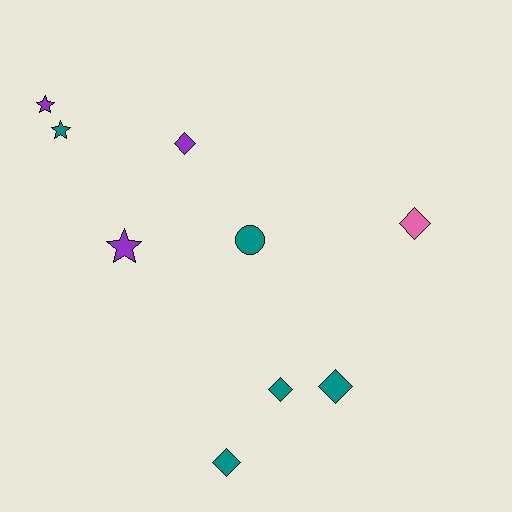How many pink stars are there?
There are no pink stars.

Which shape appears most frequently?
Diamond, with 5 objects.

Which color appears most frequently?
Teal, with 5 objects.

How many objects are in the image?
There are 9 objects.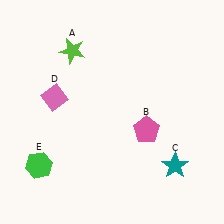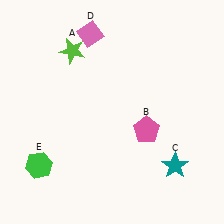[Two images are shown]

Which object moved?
The pink diamond (D) moved up.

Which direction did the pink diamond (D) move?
The pink diamond (D) moved up.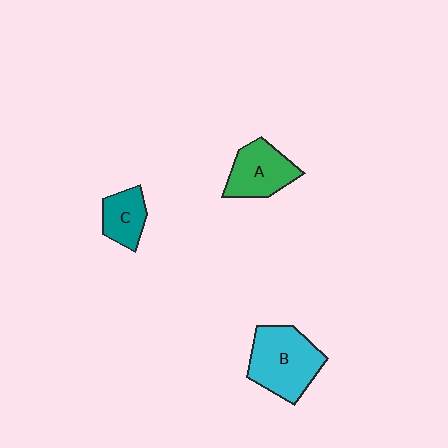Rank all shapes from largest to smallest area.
From largest to smallest: B (cyan), A (green), C (teal).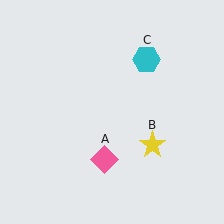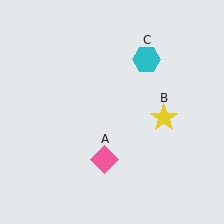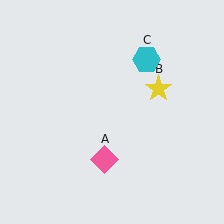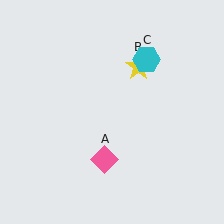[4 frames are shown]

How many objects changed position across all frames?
1 object changed position: yellow star (object B).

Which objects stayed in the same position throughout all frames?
Pink diamond (object A) and cyan hexagon (object C) remained stationary.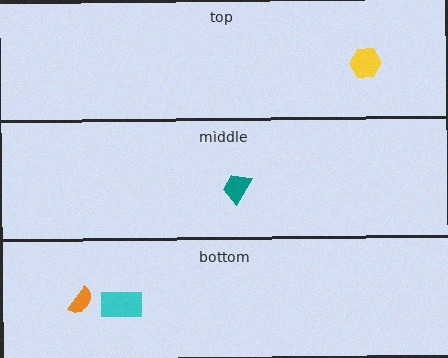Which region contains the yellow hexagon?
The top region.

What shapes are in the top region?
The yellow hexagon.